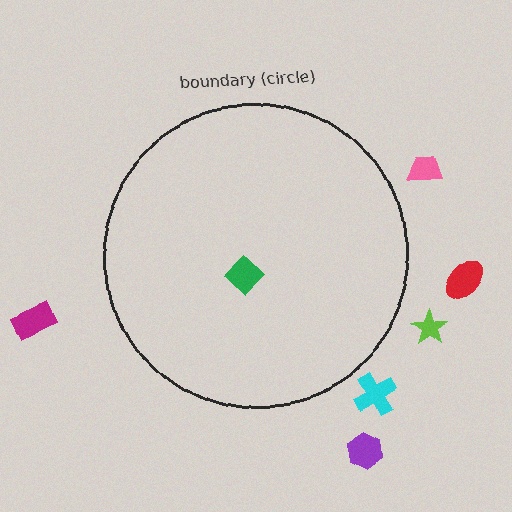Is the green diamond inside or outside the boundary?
Inside.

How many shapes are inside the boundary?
1 inside, 6 outside.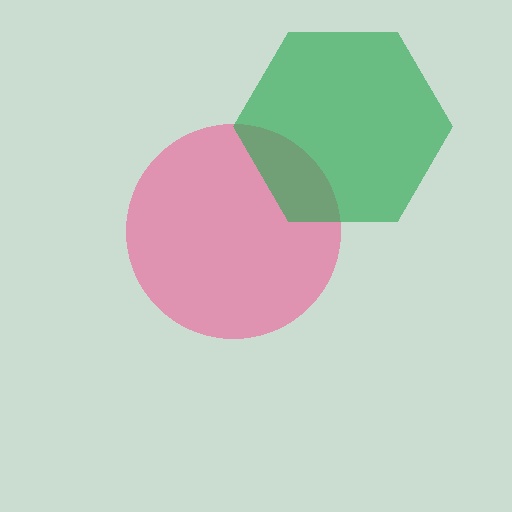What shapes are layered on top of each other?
The layered shapes are: a pink circle, a green hexagon.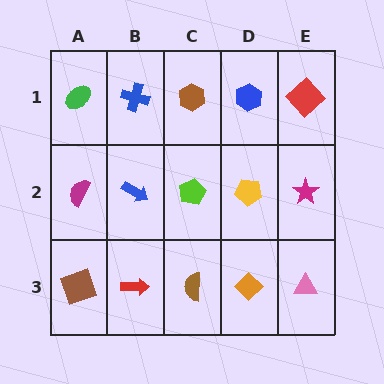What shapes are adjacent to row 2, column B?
A blue cross (row 1, column B), a red arrow (row 3, column B), a magenta semicircle (row 2, column A), a lime pentagon (row 2, column C).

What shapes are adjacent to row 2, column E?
A red diamond (row 1, column E), a pink triangle (row 3, column E), a yellow pentagon (row 2, column D).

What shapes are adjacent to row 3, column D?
A yellow pentagon (row 2, column D), a brown semicircle (row 3, column C), a pink triangle (row 3, column E).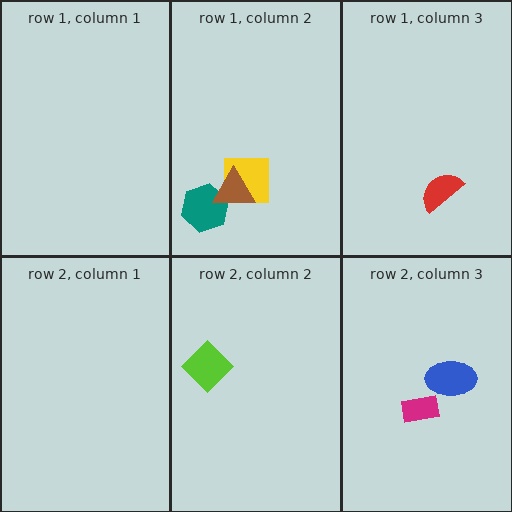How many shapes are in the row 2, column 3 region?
2.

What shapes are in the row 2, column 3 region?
The magenta rectangle, the blue ellipse.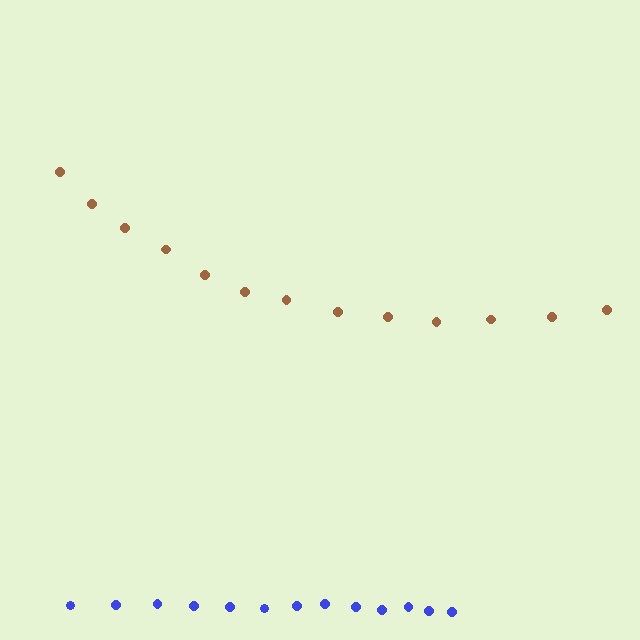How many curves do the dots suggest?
There are 2 distinct paths.